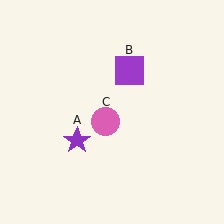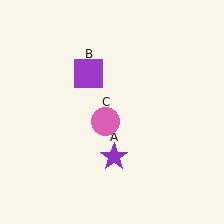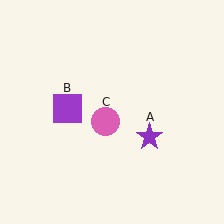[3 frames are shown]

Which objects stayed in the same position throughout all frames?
Pink circle (object C) remained stationary.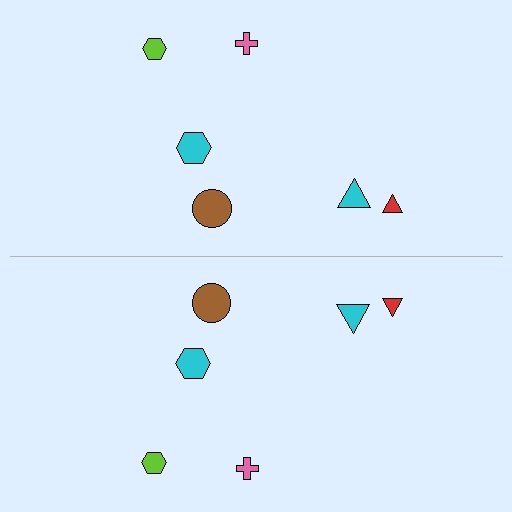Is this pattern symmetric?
Yes, this pattern has bilateral (reflection) symmetry.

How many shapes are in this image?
There are 12 shapes in this image.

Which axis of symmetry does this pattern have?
The pattern has a horizontal axis of symmetry running through the center of the image.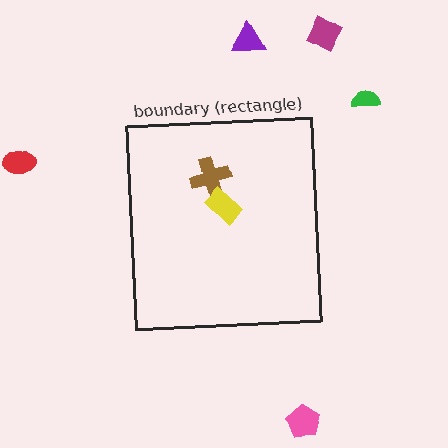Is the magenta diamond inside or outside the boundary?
Outside.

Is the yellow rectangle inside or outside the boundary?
Inside.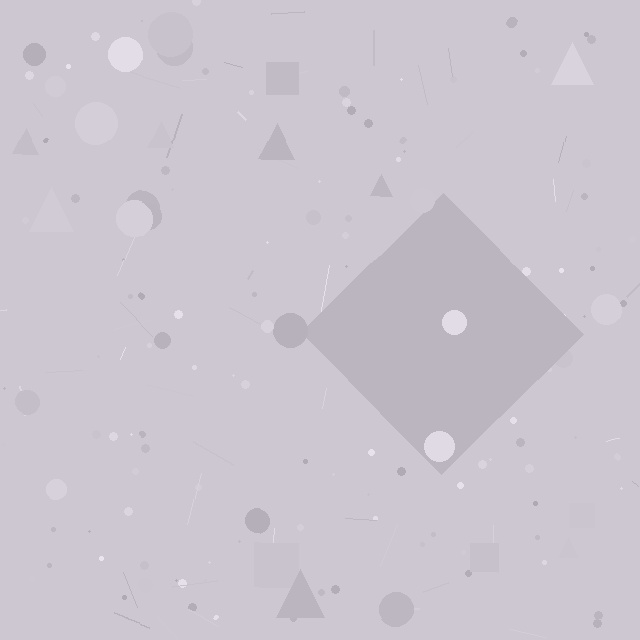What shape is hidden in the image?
A diamond is hidden in the image.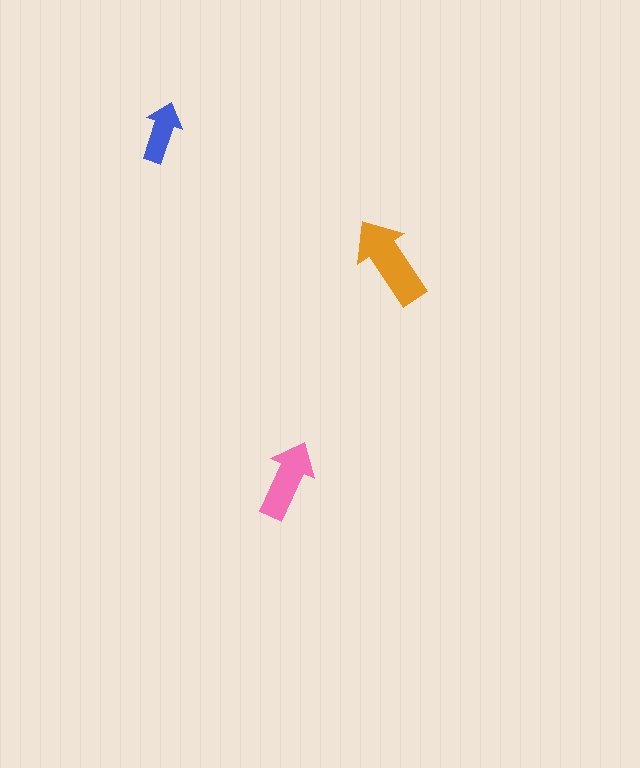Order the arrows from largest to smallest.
the orange one, the pink one, the blue one.